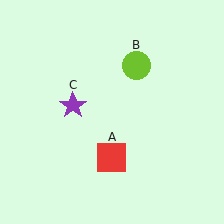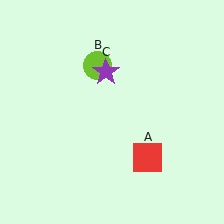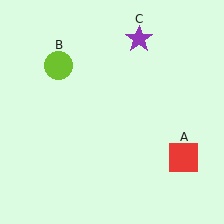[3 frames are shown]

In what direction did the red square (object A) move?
The red square (object A) moved right.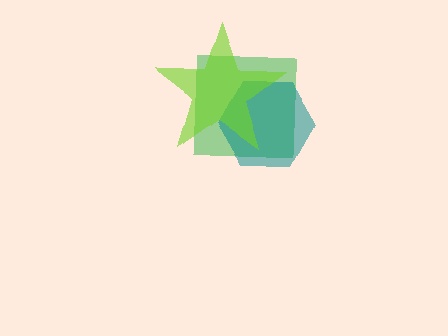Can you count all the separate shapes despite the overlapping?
Yes, there are 3 separate shapes.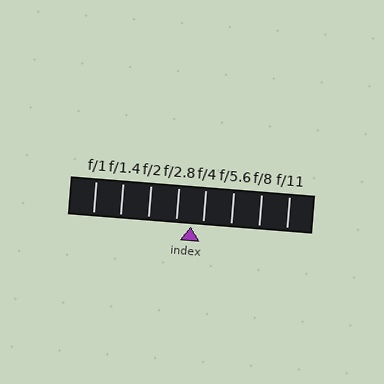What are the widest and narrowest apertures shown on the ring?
The widest aperture shown is f/1 and the narrowest is f/11.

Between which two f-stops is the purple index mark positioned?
The index mark is between f/2.8 and f/4.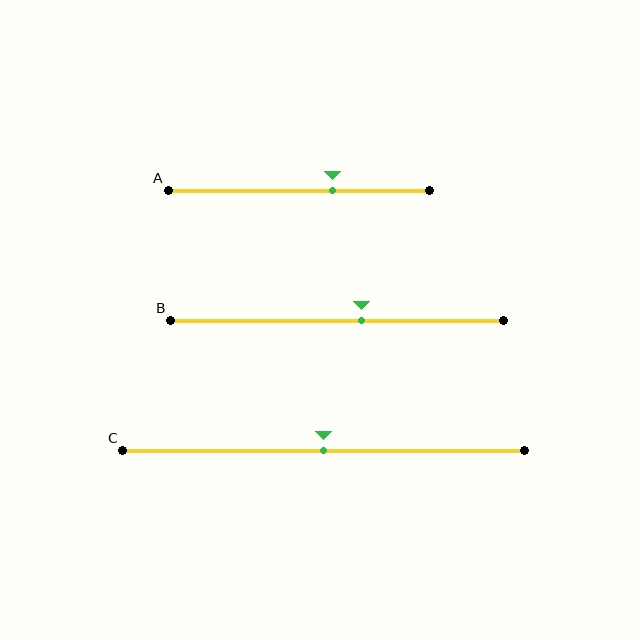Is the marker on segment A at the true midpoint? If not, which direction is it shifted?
No, the marker on segment A is shifted to the right by about 13% of the segment length.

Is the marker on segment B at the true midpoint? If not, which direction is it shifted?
No, the marker on segment B is shifted to the right by about 7% of the segment length.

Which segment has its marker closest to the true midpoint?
Segment C has its marker closest to the true midpoint.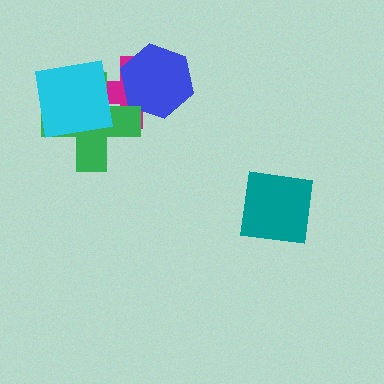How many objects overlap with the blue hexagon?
2 objects overlap with the blue hexagon.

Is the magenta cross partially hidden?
Yes, it is partially covered by another shape.